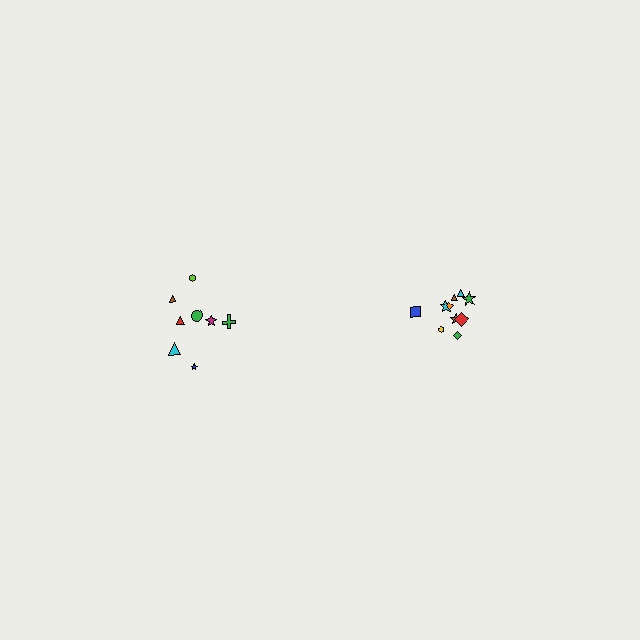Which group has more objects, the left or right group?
The right group.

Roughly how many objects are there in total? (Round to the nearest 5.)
Roughly 20 objects in total.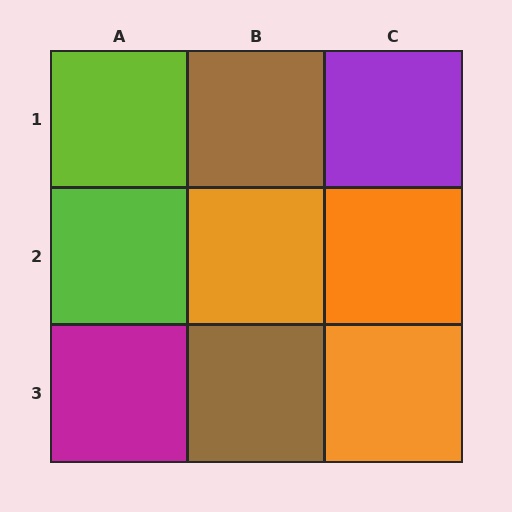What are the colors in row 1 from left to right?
Lime, brown, purple.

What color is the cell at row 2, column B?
Orange.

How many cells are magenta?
1 cell is magenta.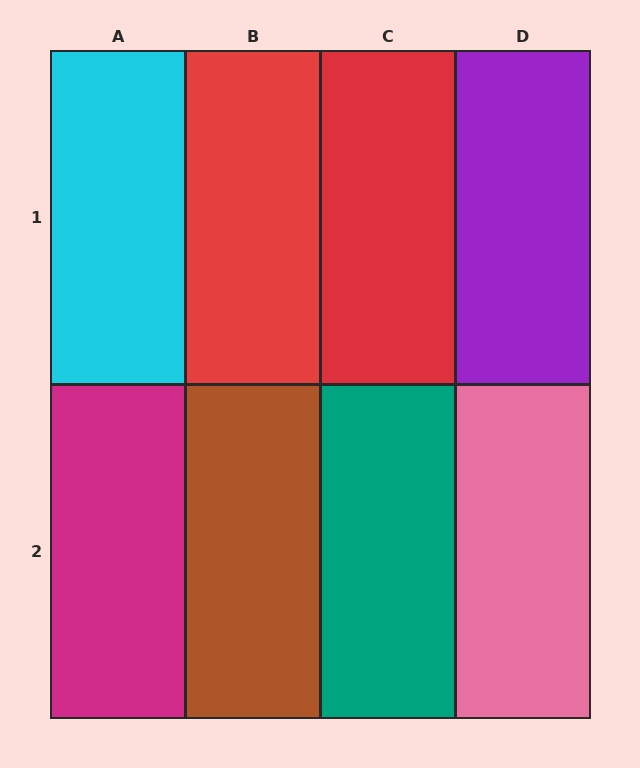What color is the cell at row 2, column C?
Teal.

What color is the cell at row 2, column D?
Pink.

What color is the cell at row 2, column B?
Brown.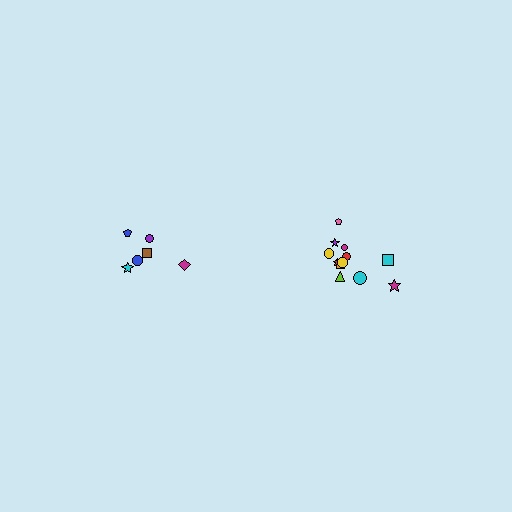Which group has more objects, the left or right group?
The right group.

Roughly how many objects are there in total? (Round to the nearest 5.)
Roughly 20 objects in total.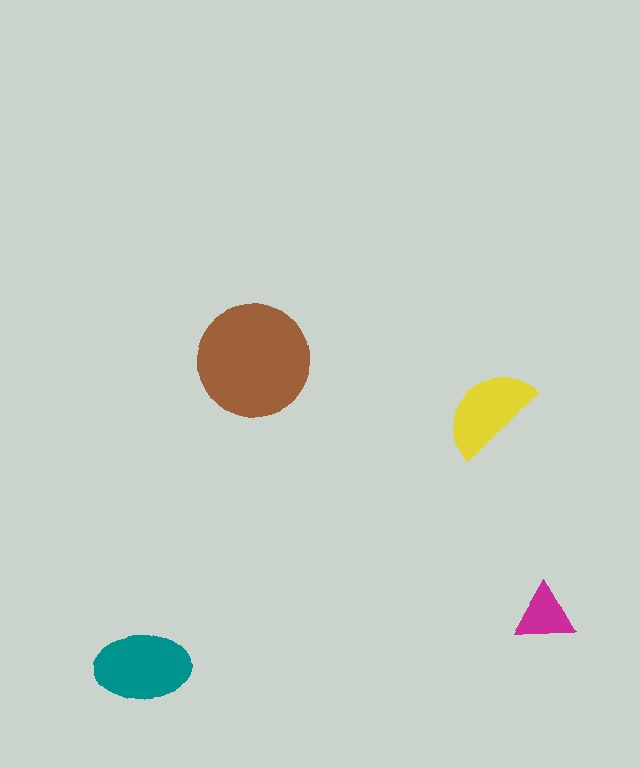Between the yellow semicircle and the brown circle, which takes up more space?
The brown circle.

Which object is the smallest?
The magenta triangle.